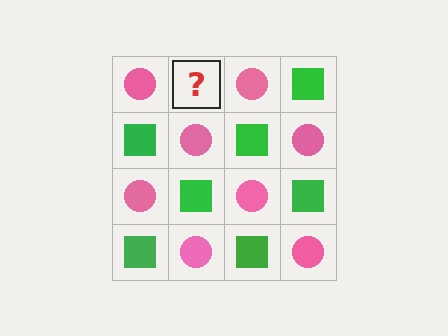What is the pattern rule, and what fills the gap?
The rule is that it alternates pink circle and green square in a checkerboard pattern. The gap should be filled with a green square.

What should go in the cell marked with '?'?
The missing cell should contain a green square.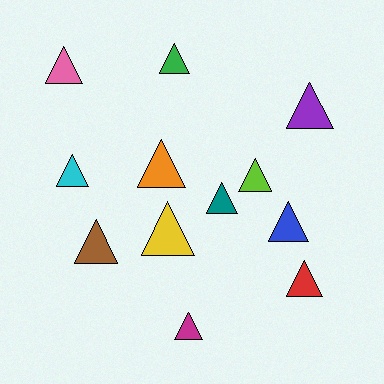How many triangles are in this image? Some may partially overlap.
There are 12 triangles.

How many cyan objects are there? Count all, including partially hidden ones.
There is 1 cyan object.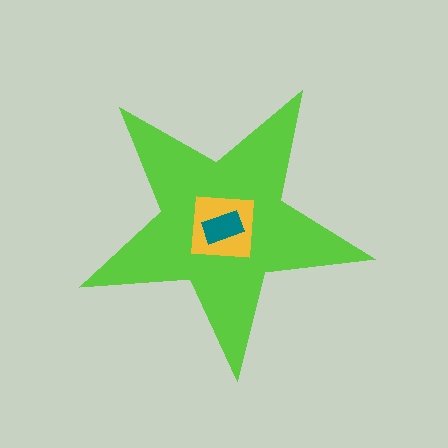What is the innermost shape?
The teal rectangle.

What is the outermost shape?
The lime star.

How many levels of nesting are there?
3.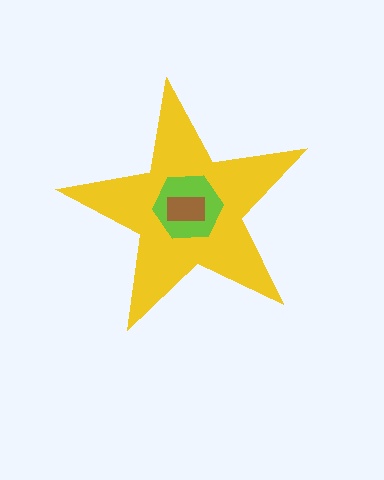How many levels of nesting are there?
3.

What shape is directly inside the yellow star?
The lime hexagon.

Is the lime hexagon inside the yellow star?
Yes.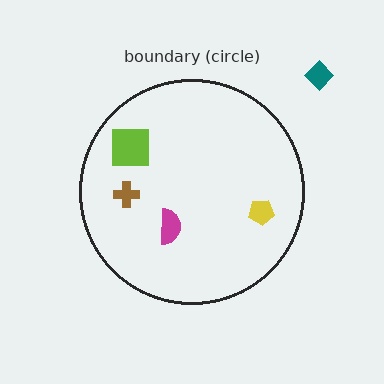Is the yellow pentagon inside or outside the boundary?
Inside.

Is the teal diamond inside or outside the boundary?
Outside.